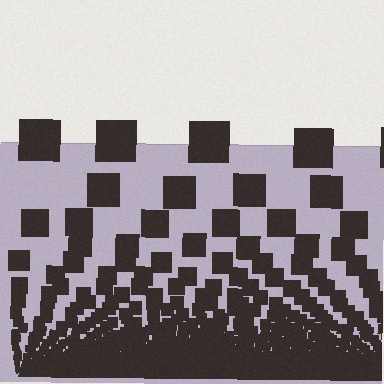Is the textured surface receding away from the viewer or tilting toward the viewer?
The surface appears to tilt toward the viewer. Texture elements get larger and sparser toward the top.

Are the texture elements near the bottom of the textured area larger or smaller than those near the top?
Smaller. The gradient is inverted — elements near the bottom are smaller and denser.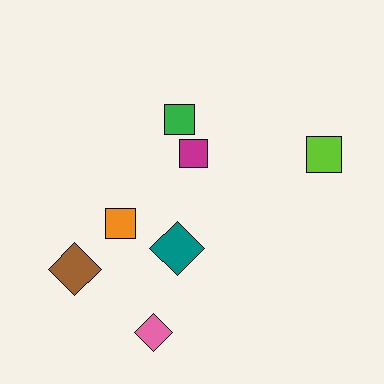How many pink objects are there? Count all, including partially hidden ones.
There is 1 pink object.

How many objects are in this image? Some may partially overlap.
There are 7 objects.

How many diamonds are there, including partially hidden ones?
There are 3 diamonds.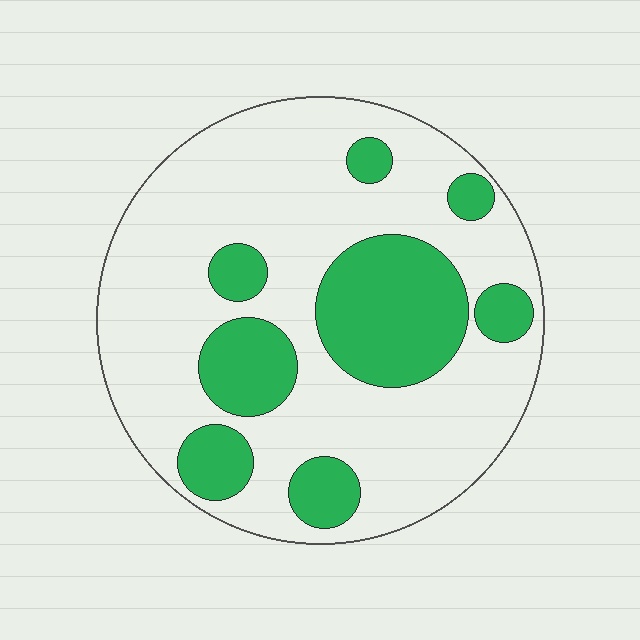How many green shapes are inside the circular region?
8.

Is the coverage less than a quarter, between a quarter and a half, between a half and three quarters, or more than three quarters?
Between a quarter and a half.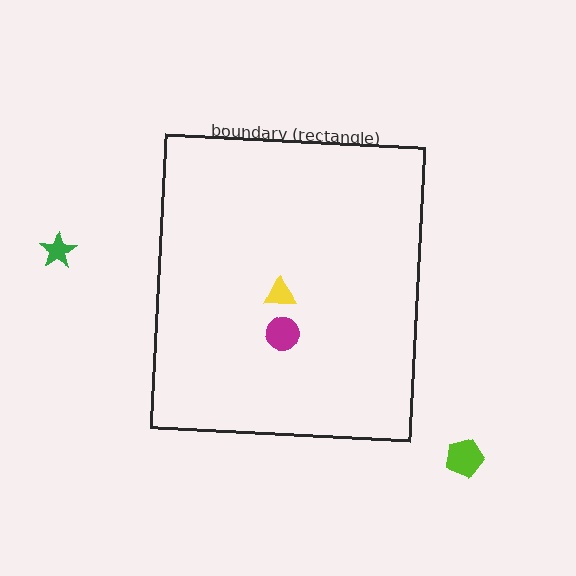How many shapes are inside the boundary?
2 inside, 2 outside.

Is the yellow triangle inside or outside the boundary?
Inside.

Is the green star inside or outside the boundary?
Outside.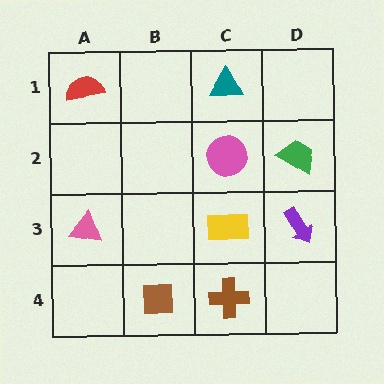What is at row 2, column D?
A green trapezoid.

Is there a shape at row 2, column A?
No, that cell is empty.